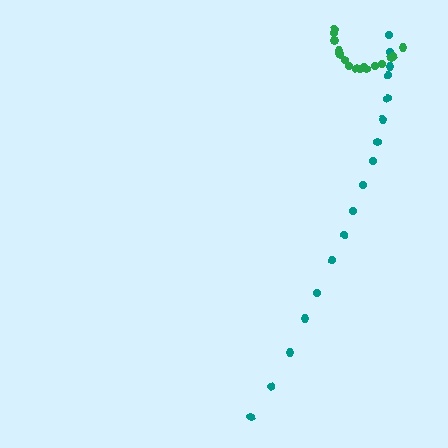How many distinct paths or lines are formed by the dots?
There are 2 distinct paths.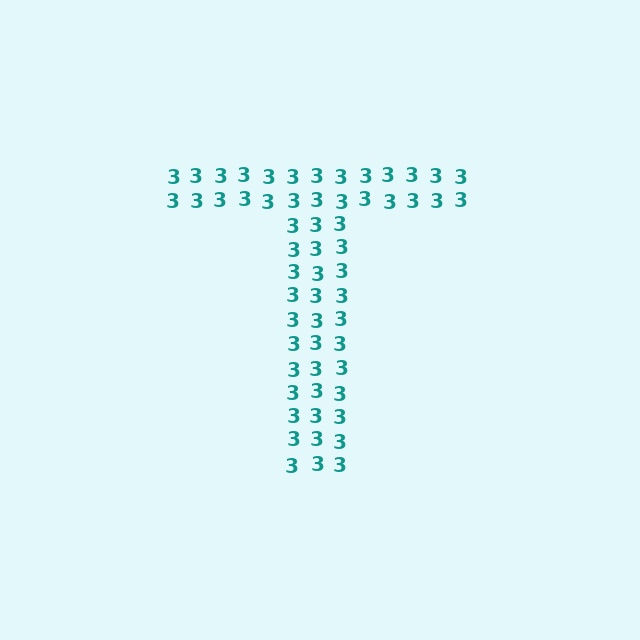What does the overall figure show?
The overall figure shows the letter T.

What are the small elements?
The small elements are digit 3's.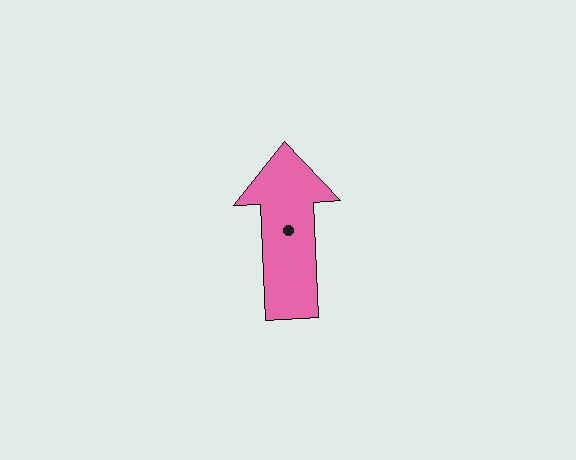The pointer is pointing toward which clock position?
Roughly 12 o'clock.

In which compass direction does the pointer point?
North.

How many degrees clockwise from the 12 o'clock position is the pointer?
Approximately 357 degrees.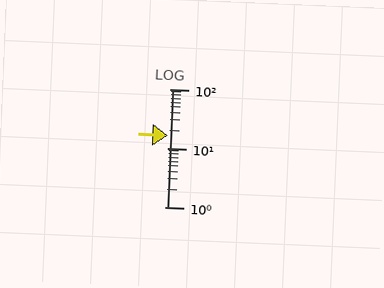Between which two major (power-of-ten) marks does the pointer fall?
The pointer is between 10 and 100.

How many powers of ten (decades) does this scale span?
The scale spans 2 decades, from 1 to 100.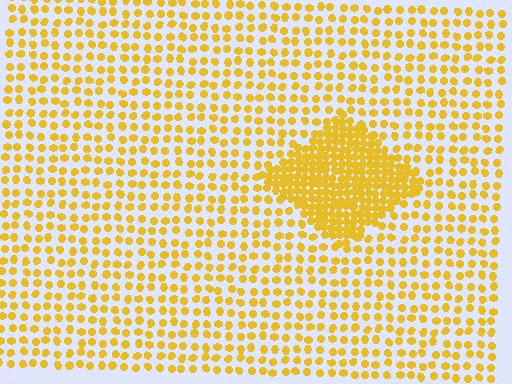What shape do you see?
I see a diamond.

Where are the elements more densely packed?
The elements are more densely packed inside the diamond boundary.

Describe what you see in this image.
The image contains small yellow elements arranged at two different densities. A diamond-shaped region is visible where the elements are more densely packed than the surrounding area.